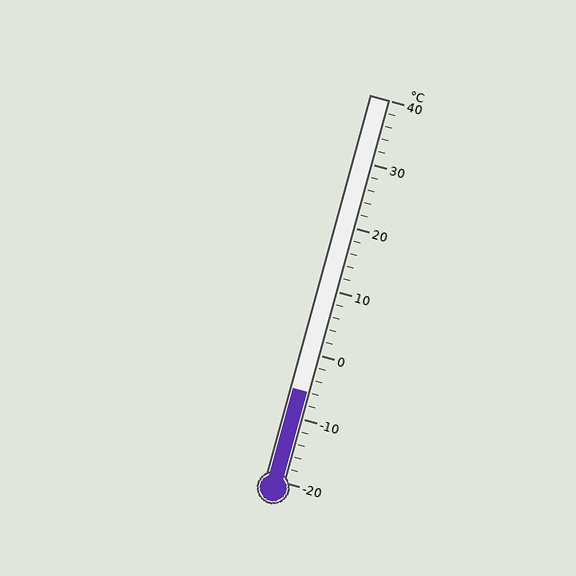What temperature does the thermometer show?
The thermometer shows approximately -6°C.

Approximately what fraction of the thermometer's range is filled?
The thermometer is filled to approximately 25% of its range.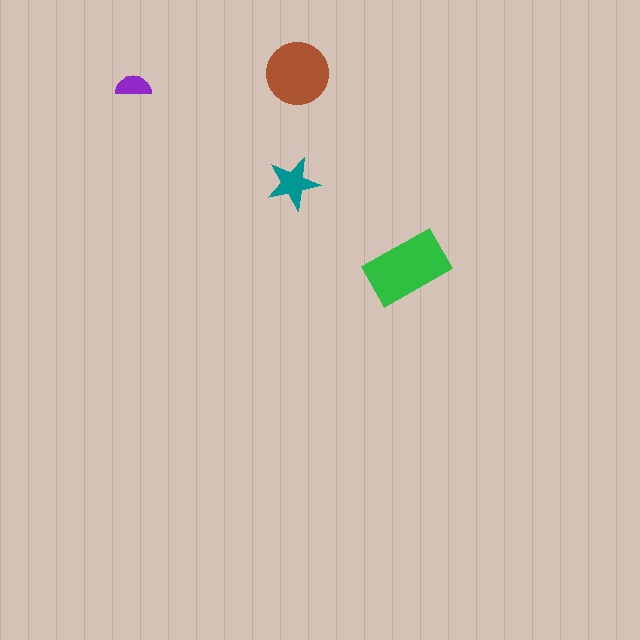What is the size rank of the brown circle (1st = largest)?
2nd.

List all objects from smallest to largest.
The purple semicircle, the teal star, the brown circle, the green rectangle.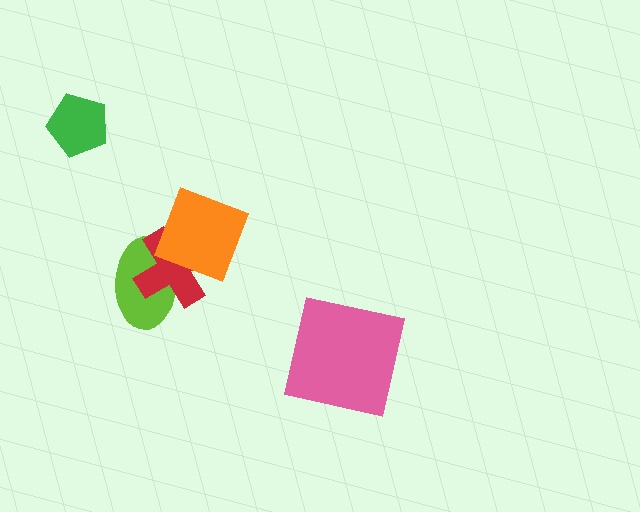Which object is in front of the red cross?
The orange square is in front of the red cross.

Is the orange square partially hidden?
No, no other shape covers it.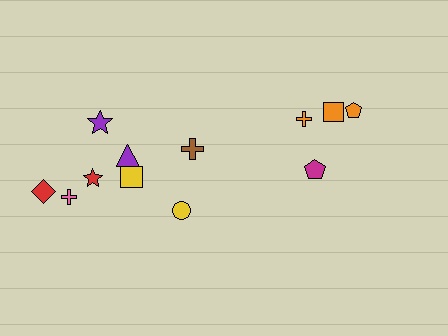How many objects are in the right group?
There are 4 objects.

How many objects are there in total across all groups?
There are 12 objects.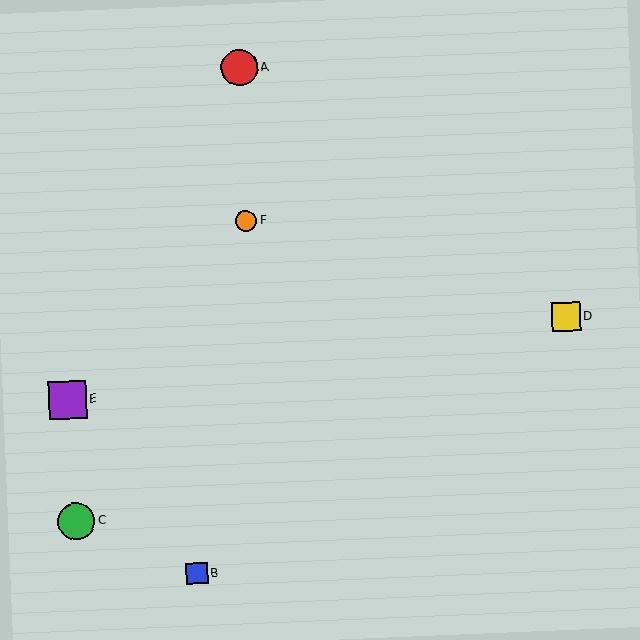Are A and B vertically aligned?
No, A is at x≈240 and B is at x≈197.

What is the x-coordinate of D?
Object D is at x≈566.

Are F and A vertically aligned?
Yes, both are at x≈246.